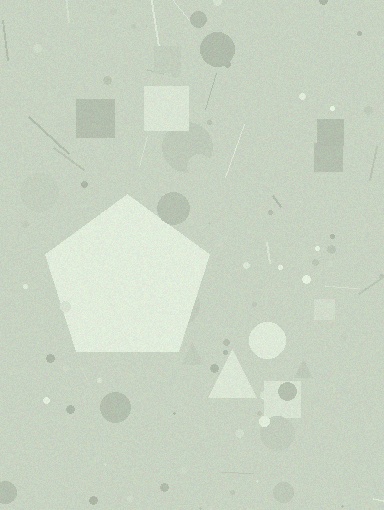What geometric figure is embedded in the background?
A pentagon is embedded in the background.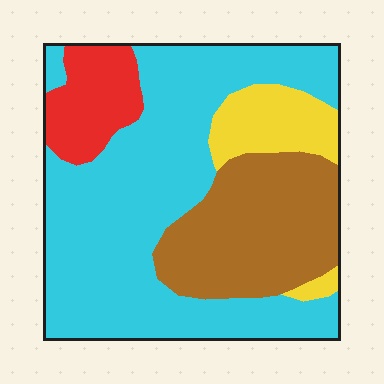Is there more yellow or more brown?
Brown.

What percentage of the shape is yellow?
Yellow takes up less than a sixth of the shape.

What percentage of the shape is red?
Red covers roughly 10% of the shape.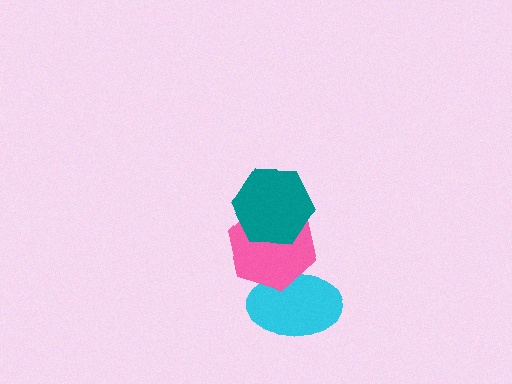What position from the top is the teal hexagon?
The teal hexagon is 1st from the top.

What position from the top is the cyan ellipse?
The cyan ellipse is 3rd from the top.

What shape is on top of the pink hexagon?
The teal hexagon is on top of the pink hexagon.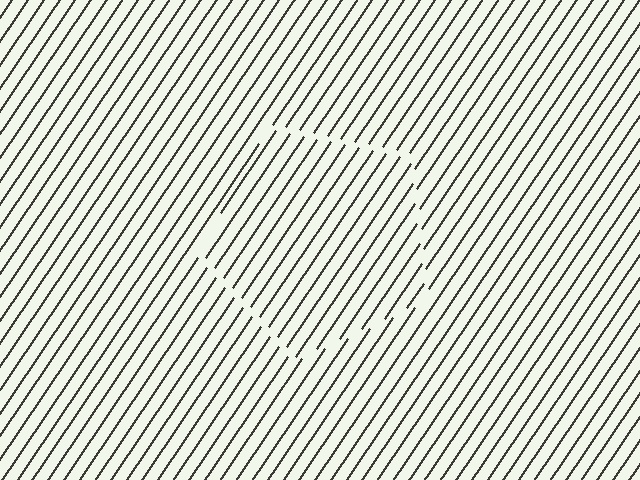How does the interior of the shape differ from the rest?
The interior of the shape contains the same grating, shifted by half a period — the contour is defined by the phase discontinuity where line-ends from the inner and outer gratings abut.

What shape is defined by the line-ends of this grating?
An illusory pentagon. The interior of the shape contains the same grating, shifted by half a period — the contour is defined by the phase discontinuity where line-ends from the inner and outer gratings abut.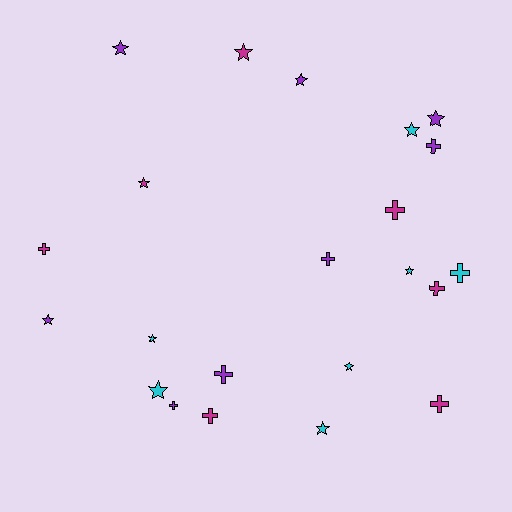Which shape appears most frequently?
Star, with 12 objects.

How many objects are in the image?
There are 22 objects.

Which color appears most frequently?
Purple, with 8 objects.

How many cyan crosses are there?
There is 1 cyan cross.